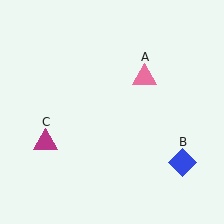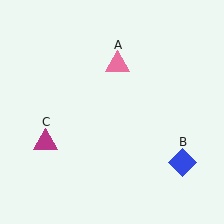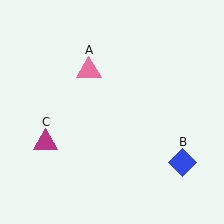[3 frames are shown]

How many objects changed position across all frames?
1 object changed position: pink triangle (object A).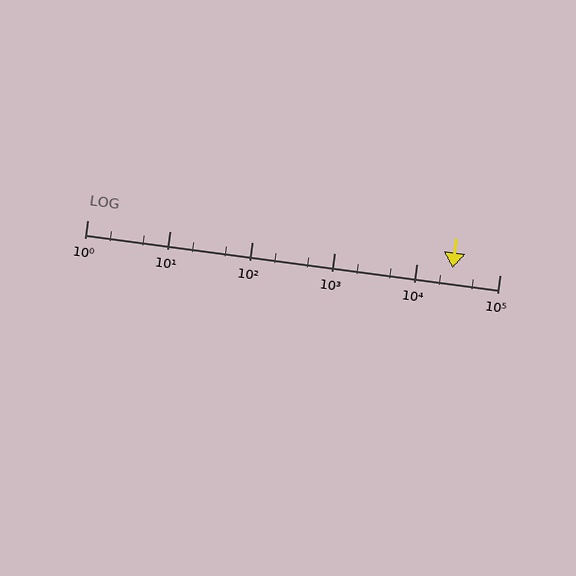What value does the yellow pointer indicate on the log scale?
The pointer indicates approximately 27000.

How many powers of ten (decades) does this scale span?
The scale spans 5 decades, from 1 to 100000.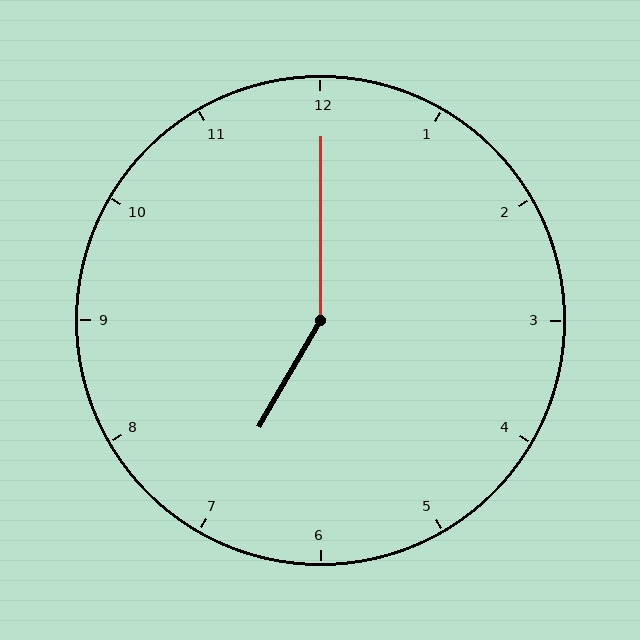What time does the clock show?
7:00.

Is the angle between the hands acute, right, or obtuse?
It is obtuse.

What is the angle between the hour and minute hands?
Approximately 150 degrees.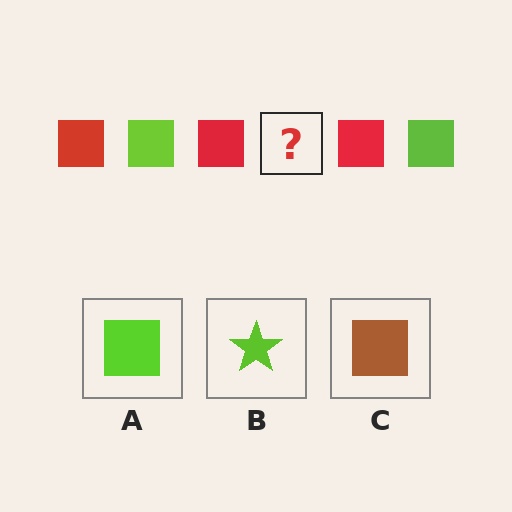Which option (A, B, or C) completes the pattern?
A.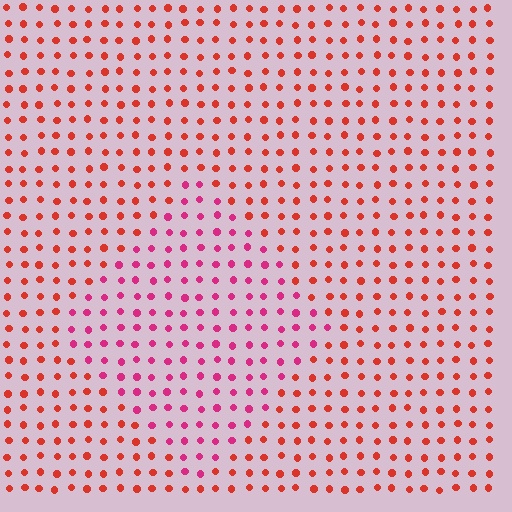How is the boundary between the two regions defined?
The boundary is defined purely by a slight shift in hue (about 35 degrees). Spacing, size, and orientation are identical on both sides.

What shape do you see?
I see a diamond.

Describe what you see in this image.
The image is filled with small red elements in a uniform arrangement. A diamond-shaped region is visible where the elements are tinted to a slightly different hue, forming a subtle color boundary.